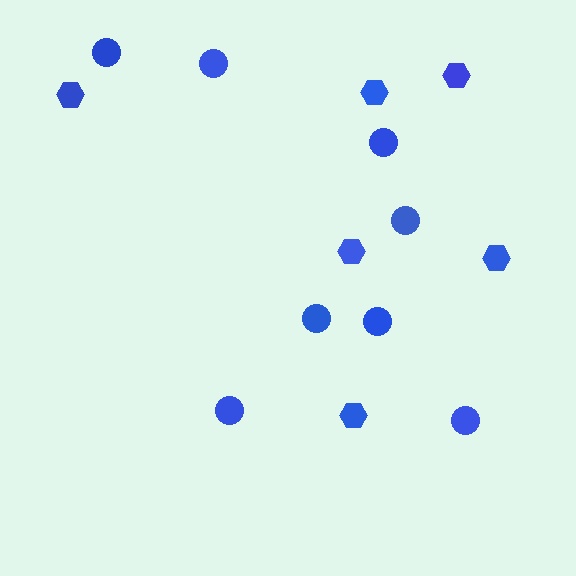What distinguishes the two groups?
There are 2 groups: one group of hexagons (6) and one group of circles (8).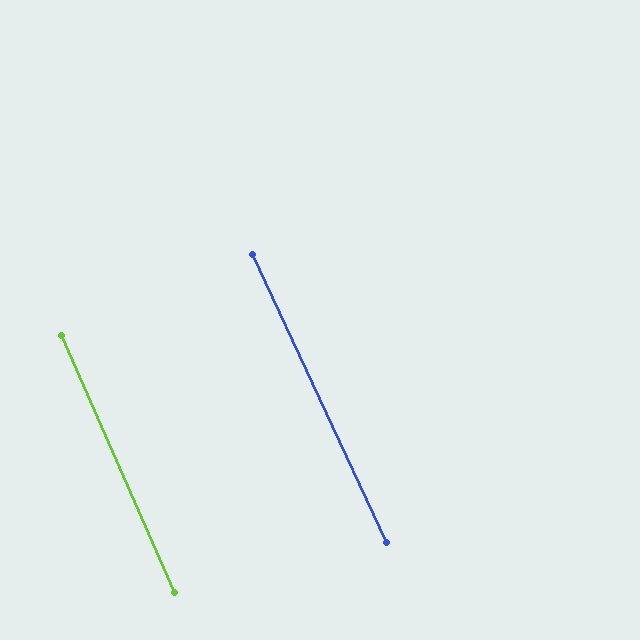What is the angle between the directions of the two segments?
Approximately 1 degree.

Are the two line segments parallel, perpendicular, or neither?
Parallel — their directions differ by only 1.4°.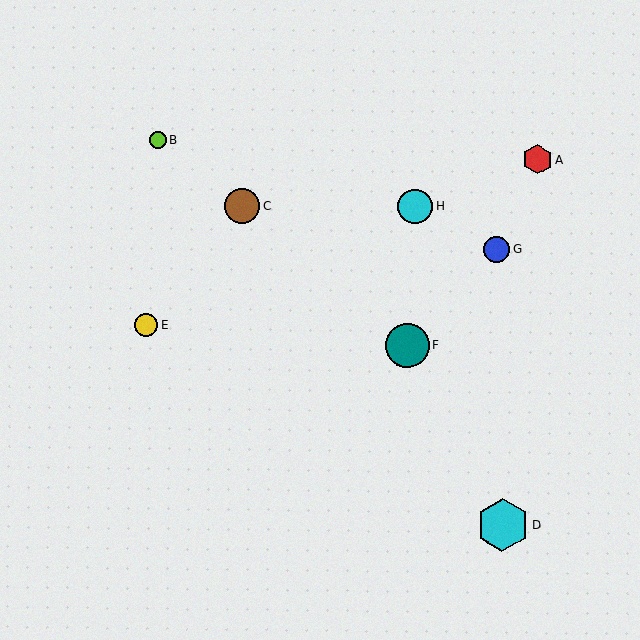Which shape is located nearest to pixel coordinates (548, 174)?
The red hexagon (labeled A) at (537, 160) is nearest to that location.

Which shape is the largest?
The cyan hexagon (labeled D) is the largest.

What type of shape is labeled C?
Shape C is a brown circle.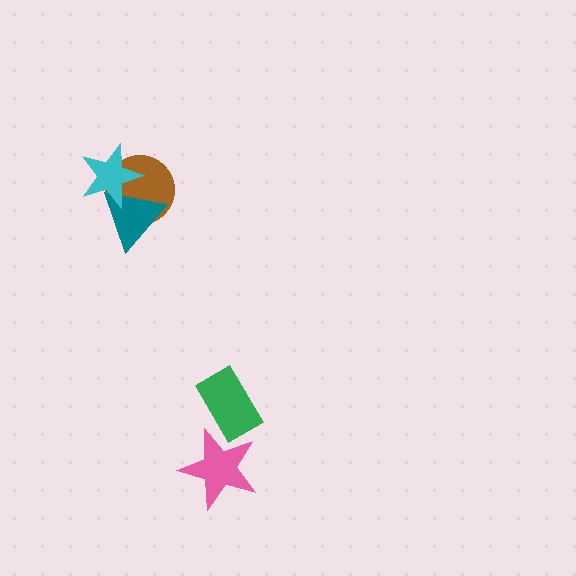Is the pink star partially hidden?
Yes, it is partially covered by another shape.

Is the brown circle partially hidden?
Yes, it is partially covered by another shape.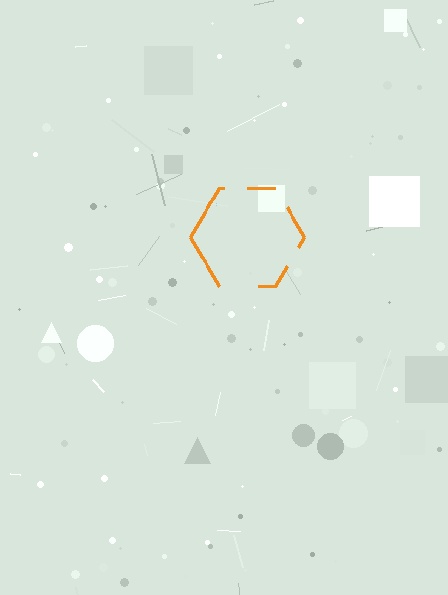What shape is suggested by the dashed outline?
The dashed outline suggests a hexagon.